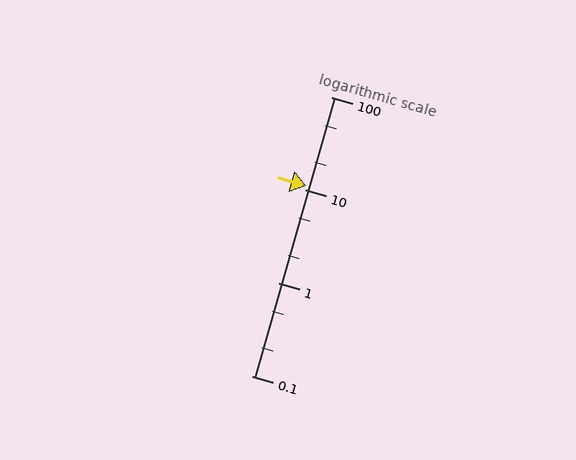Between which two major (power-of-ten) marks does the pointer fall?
The pointer is between 10 and 100.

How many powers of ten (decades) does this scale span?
The scale spans 3 decades, from 0.1 to 100.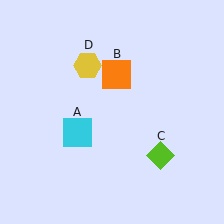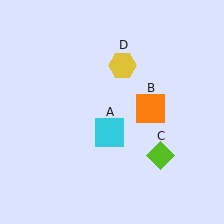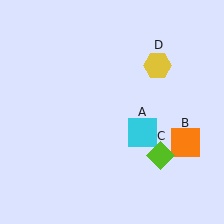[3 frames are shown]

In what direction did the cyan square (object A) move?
The cyan square (object A) moved right.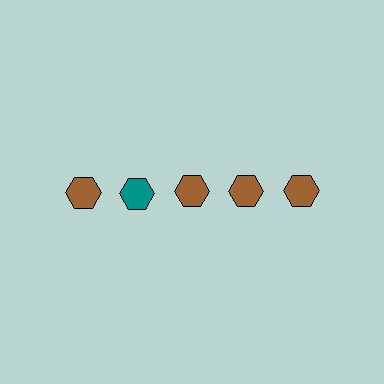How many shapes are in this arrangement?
There are 5 shapes arranged in a grid pattern.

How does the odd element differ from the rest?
It has a different color: teal instead of brown.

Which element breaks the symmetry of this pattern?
The teal hexagon in the top row, second from left column breaks the symmetry. All other shapes are brown hexagons.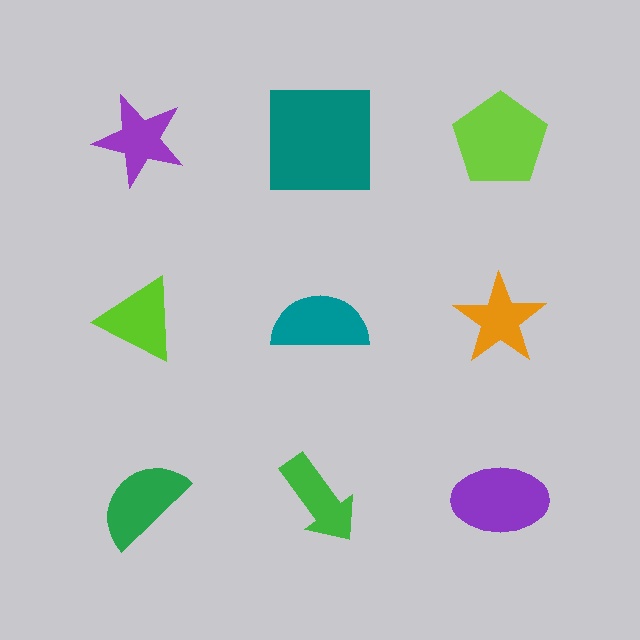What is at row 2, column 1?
A lime triangle.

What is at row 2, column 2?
A teal semicircle.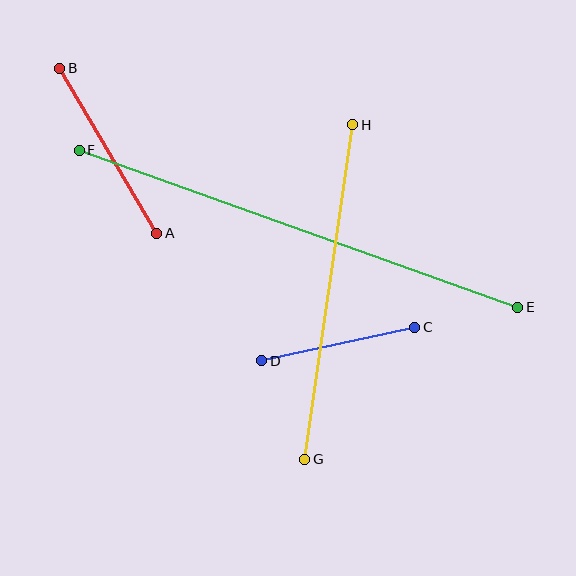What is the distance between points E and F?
The distance is approximately 466 pixels.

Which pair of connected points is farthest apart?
Points E and F are farthest apart.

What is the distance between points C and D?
The distance is approximately 157 pixels.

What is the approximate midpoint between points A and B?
The midpoint is at approximately (108, 151) pixels.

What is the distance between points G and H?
The distance is approximately 338 pixels.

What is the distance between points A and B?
The distance is approximately 191 pixels.